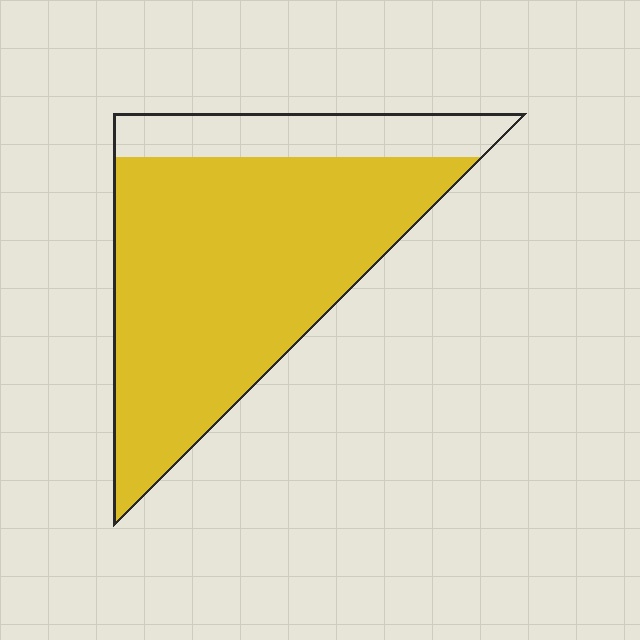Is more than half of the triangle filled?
Yes.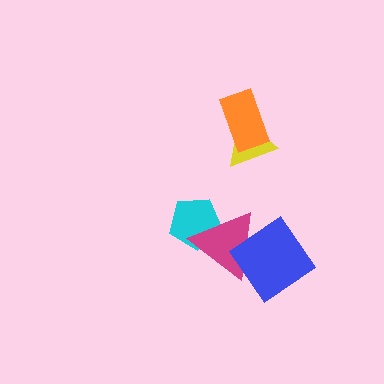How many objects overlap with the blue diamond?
1 object overlaps with the blue diamond.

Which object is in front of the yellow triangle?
The orange rectangle is in front of the yellow triangle.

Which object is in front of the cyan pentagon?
The magenta triangle is in front of the cyan pentagon.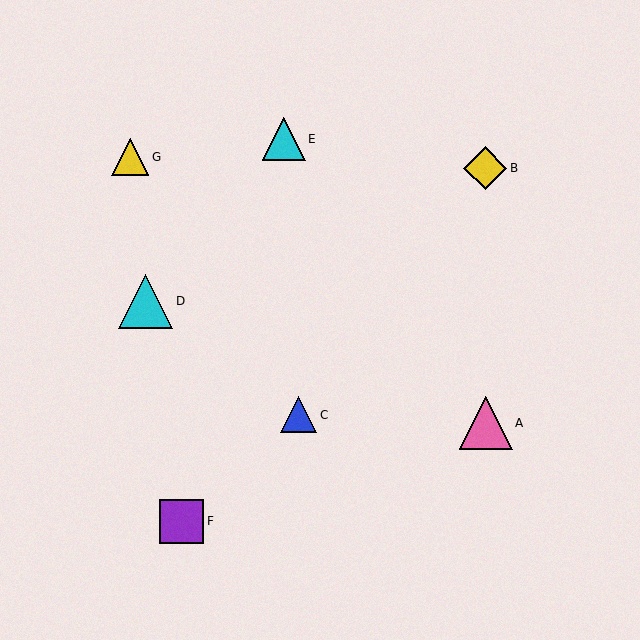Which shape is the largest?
The cyan triangle (labeled D) is the largest.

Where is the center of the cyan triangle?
The center of the cyan triangle is at (146, 301).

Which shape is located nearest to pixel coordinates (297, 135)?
The cyan triangle (labeled E) at (284, 139) is nearest to that location.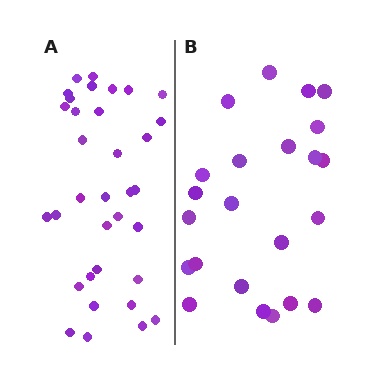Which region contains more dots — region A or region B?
Region A (the left region) has more dots.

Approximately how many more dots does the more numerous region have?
Region A has roughly 12 or so more dots than region B.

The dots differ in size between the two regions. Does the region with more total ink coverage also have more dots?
No. Region B has more total ink coverage because its dots are larger, but region A actually contains more individual dots. Total area can be misleading — the number of items is what matters here.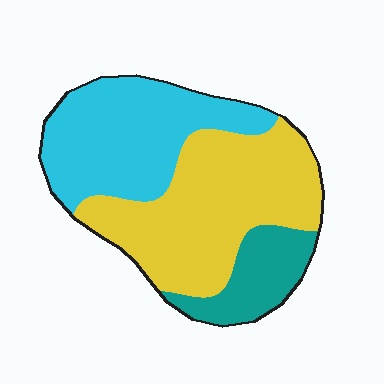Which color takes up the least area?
Teal, at roughly 15%.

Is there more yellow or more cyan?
Yellow.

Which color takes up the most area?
Yellow, at roughly 50%.